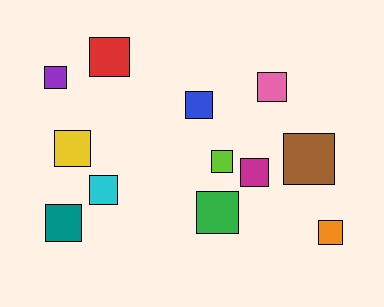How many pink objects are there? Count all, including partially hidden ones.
There is 1 pink object.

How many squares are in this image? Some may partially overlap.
There are 12 squares.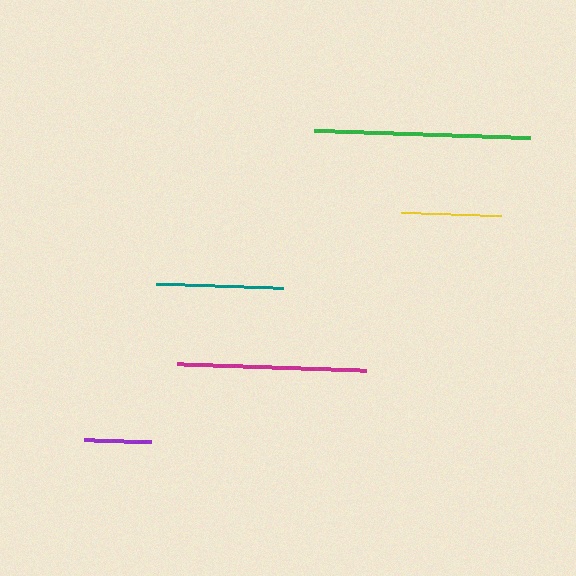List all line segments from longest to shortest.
From longest to shortest: green, magenta, teal, yellow, purple.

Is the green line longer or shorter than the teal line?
The green line is longer than the teal line.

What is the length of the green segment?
The green segment is approximately 216 pixels long.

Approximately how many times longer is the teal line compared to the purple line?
The teal line is approximately 1.9 times the length of the purple line.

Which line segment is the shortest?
The purple line is the shortest at approximately 67 pixels.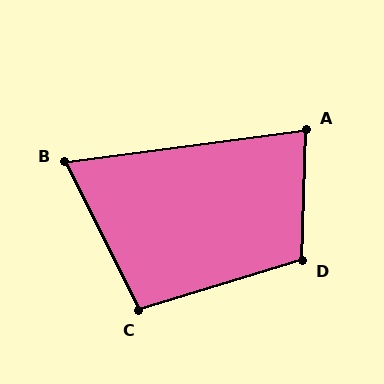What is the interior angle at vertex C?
Approximately 99 degrees (obtuse).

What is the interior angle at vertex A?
Approximately 81 degrees (acute).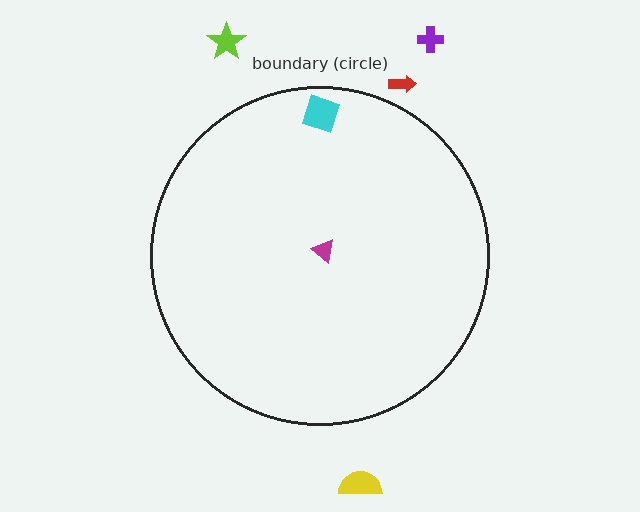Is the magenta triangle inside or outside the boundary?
Inside.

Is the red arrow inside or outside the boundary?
Outside.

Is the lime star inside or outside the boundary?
Outside.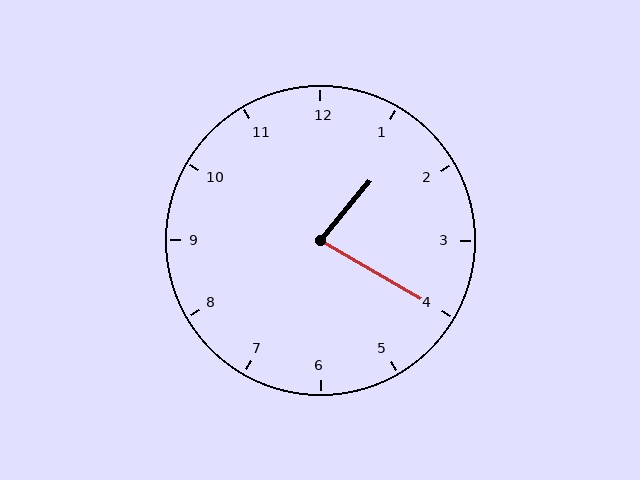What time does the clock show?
1:20.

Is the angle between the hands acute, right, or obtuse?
It is acute.